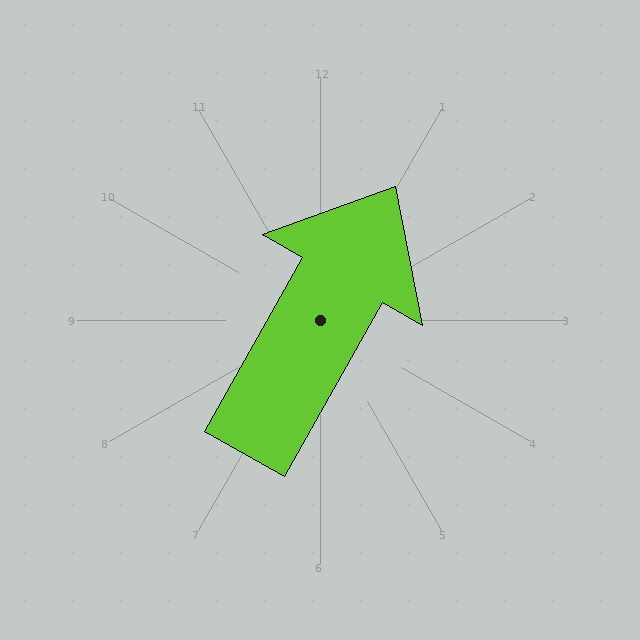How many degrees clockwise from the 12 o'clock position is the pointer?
Approximately 29 degrees.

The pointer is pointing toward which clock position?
Roughly 1 o'clock.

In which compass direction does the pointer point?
Northeast.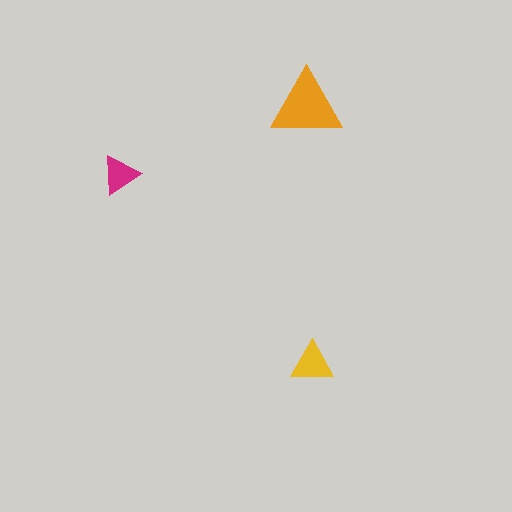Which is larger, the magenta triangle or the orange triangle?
The orange one.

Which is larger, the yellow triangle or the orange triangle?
The orange one.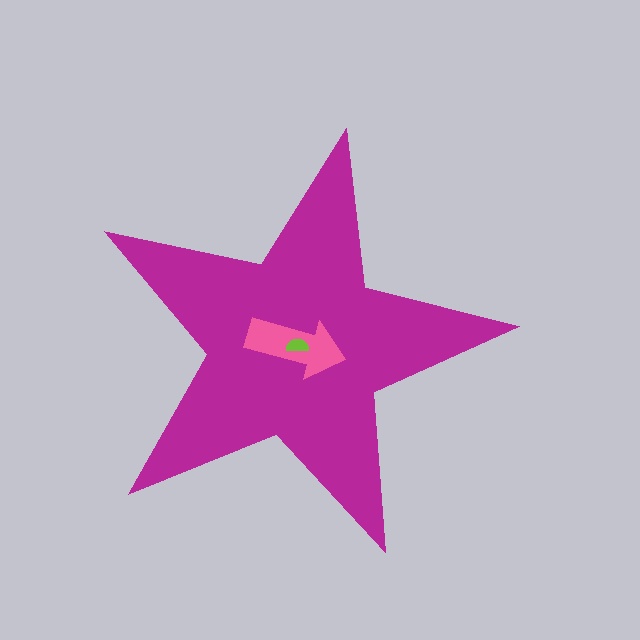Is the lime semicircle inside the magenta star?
Yes.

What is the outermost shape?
The magenta star.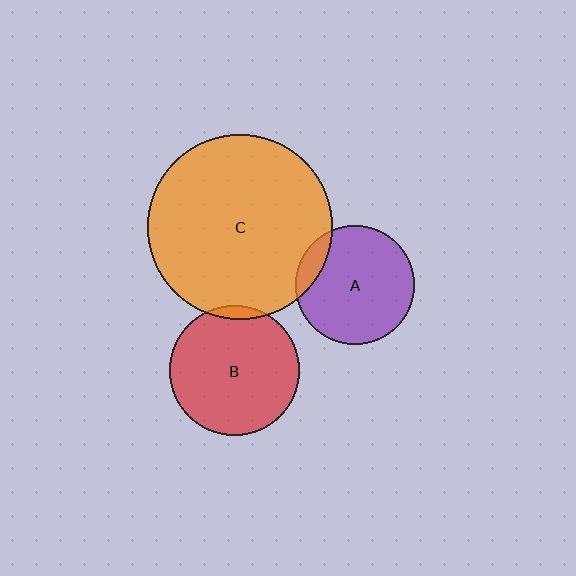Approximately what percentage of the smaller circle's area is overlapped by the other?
Approximately 10%.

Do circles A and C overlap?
Yes.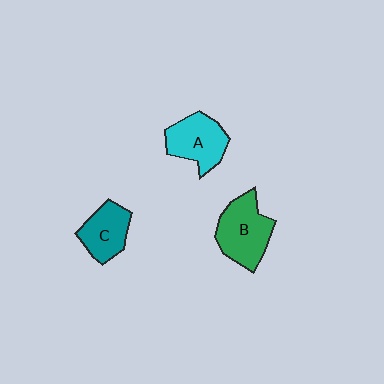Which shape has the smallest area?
Shape C (teal).